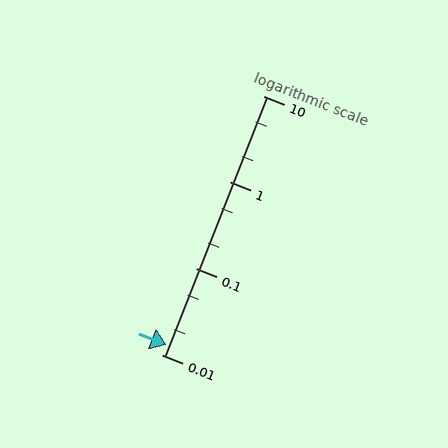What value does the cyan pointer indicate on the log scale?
The pointer indicates approximately 0.013.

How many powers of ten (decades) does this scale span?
The scale spans 3 decades, from 0.01 to 10.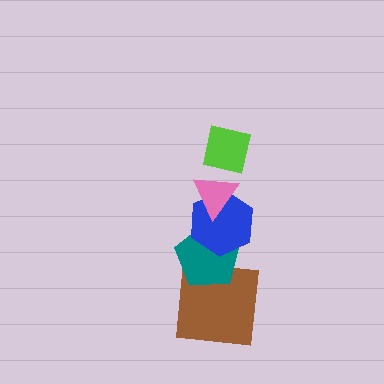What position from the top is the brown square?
The brown square is 5th from the top.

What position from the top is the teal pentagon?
The teal pentagon is 4th from the top.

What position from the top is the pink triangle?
The pink triangle is 2nd from the top.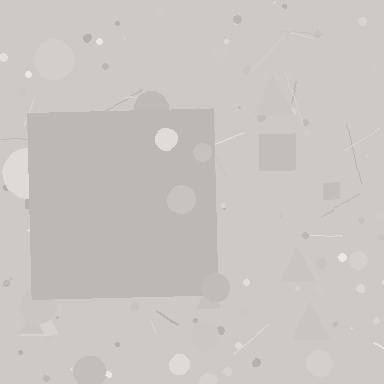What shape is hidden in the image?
A square is hidden in the image.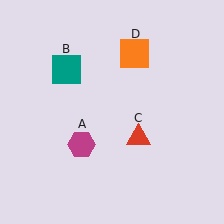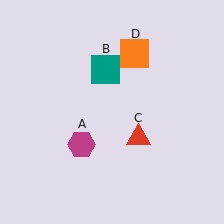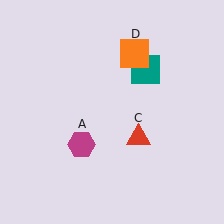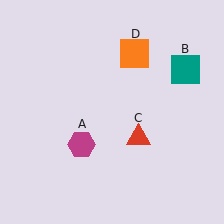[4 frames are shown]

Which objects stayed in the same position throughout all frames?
Magenta hexagon (object A) and red triangle (object C) and orange square (object D) remained stationary.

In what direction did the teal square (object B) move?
The teal square (object B) moved right.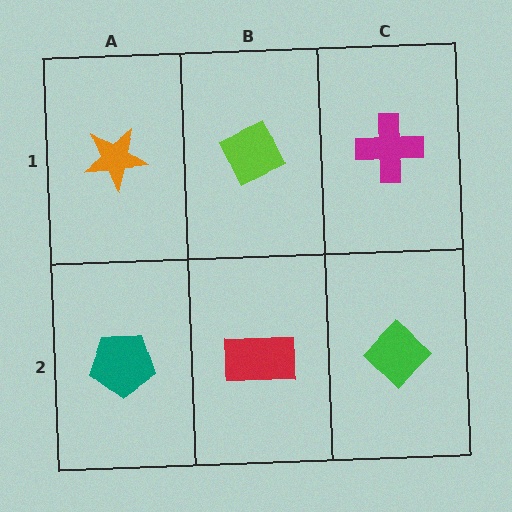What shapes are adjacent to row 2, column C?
A magenta cross (row 1, column C), a red rectangle (row 2, column B).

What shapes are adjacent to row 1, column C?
A green diamond (row 2, column C), a lime diamond (row 1, column B).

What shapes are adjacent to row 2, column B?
A lime diamond (row 1, column B), a teal pentagon (row 2, column A), a green diamond (row 2, column C).